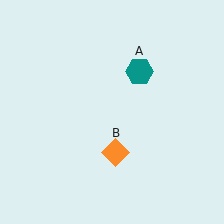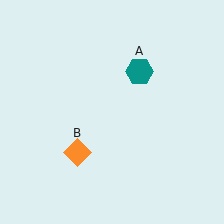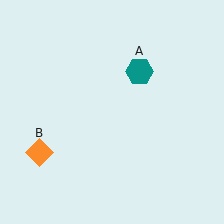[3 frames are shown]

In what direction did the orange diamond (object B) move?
The orange diamond (object B) moved left.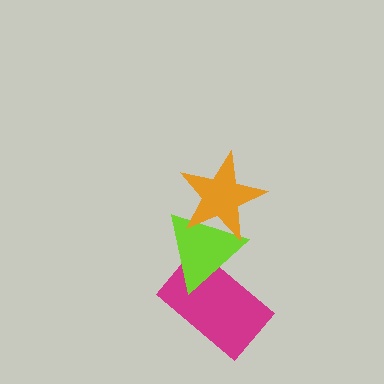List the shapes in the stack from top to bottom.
From top to bottom: the orange star, the lime triangle, the magenta rectangle.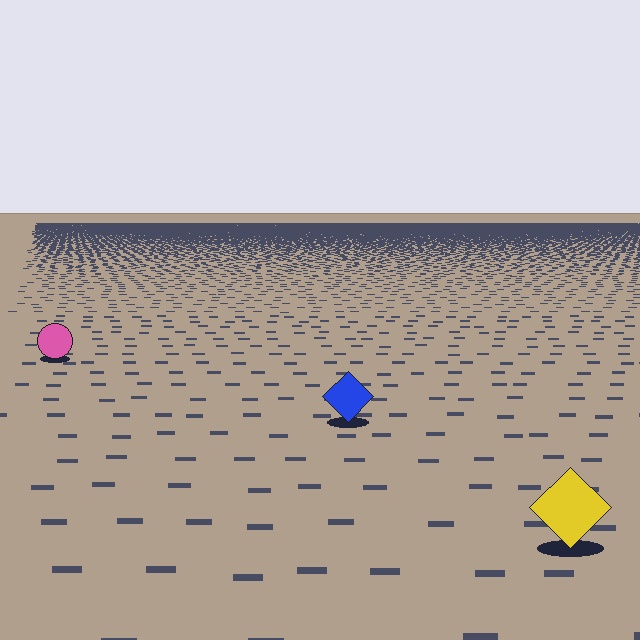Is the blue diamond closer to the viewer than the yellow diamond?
No. The yellow diamond is closer — you can tell from the texture gradient: the ground texture is coarser near it.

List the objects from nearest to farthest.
From nearest to farthest: the yellow diamond, the blue diamond, the pink circle.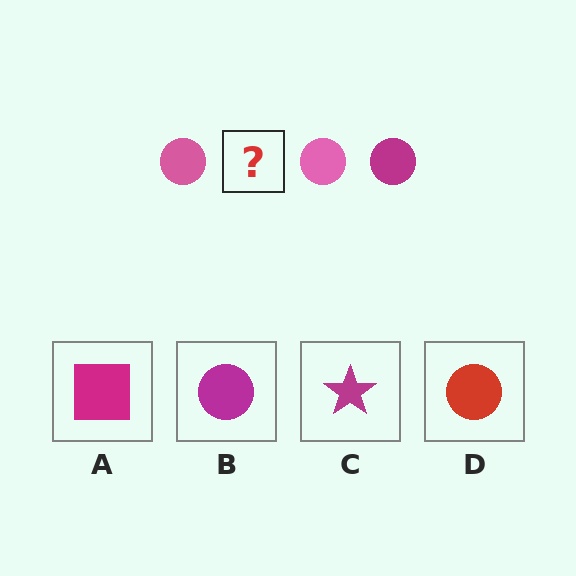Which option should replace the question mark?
Option B.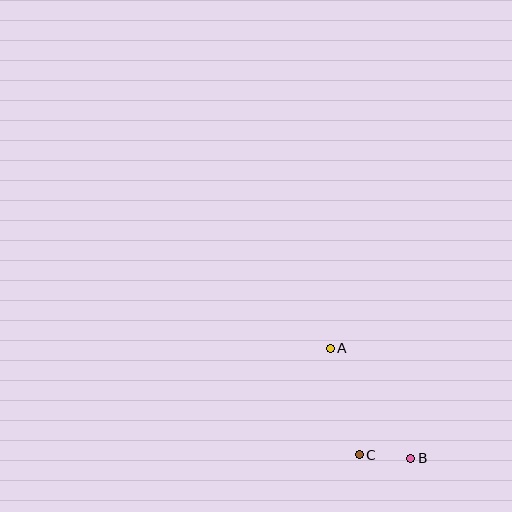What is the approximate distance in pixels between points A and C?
The distance between A and C is approximately 111 pixels.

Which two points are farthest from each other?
Points A and B are farthest from each other.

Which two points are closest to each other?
Points B and C are closest to each other.